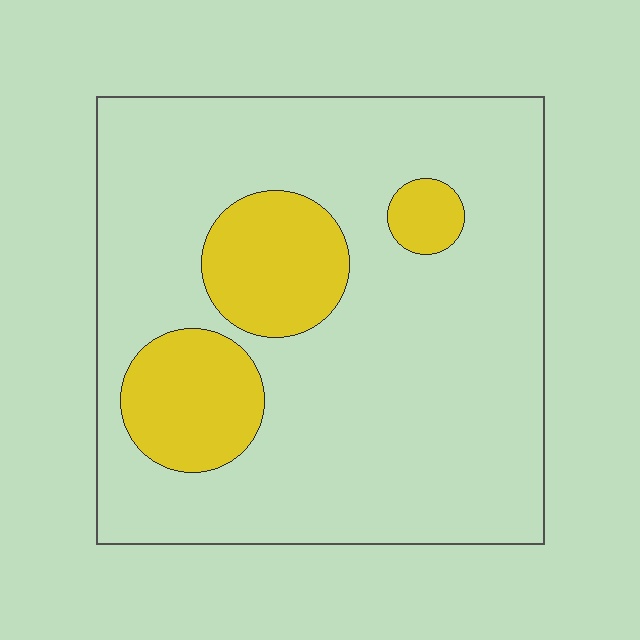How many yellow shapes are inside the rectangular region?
3.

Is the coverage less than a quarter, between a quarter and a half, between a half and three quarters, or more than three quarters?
Less than a quarter.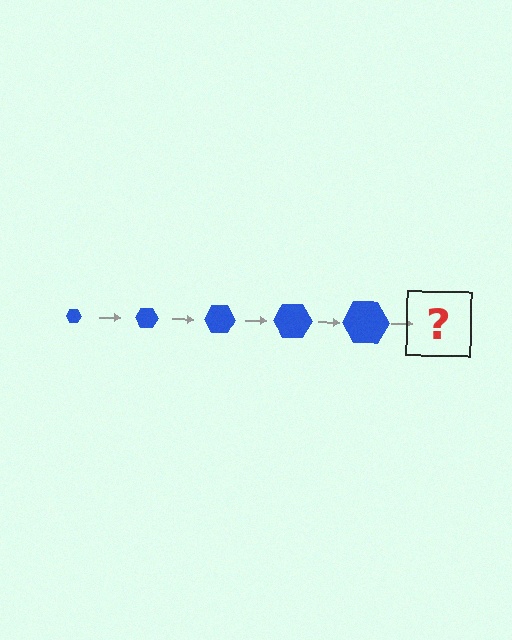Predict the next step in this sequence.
The next step is a blue hexagon, larger than the previous one.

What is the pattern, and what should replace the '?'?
The pattern is that the hexagon gets progressively larger each step. The '?' should be a blue hexagon, larger than the previous one.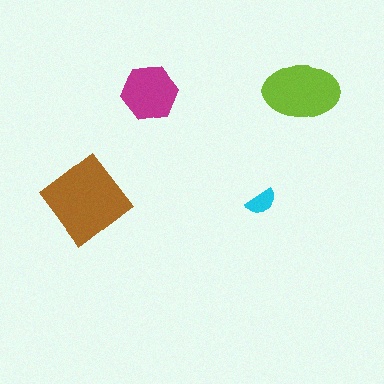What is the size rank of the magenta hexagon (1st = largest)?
3rd.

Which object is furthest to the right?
The lime ellipse is rightmost.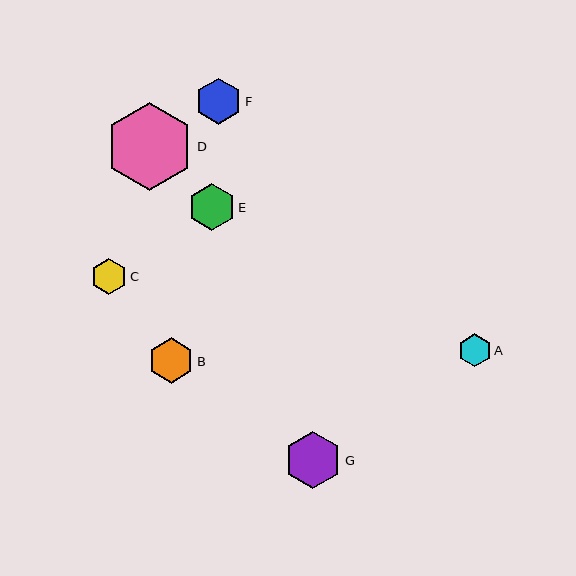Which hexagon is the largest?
Hexagon D is the largest with a size of approximately 88 pixels.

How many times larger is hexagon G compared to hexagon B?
Hexagon G is approximately 1.3 times the size of hexagon B.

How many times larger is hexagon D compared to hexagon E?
Hexagon D is approximately 1.9 times the size of hexagon E.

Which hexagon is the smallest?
Hexagon A is the smallest with a size of approximately 33 pixels.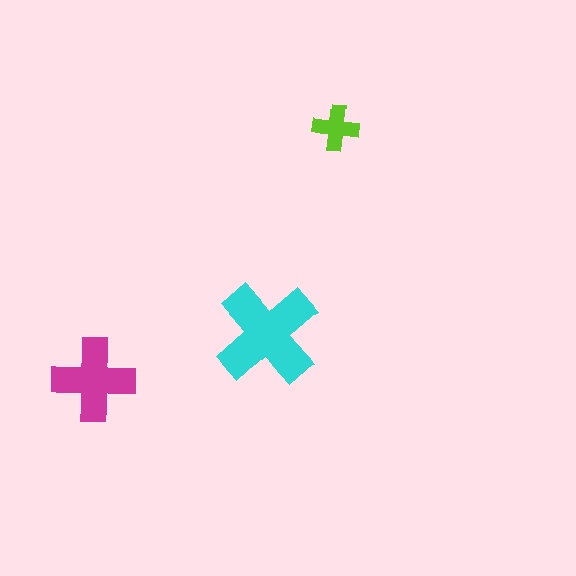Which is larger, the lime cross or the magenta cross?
The magenta one.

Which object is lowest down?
The magenta cross is bottommost.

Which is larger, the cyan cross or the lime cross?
The cyan one.